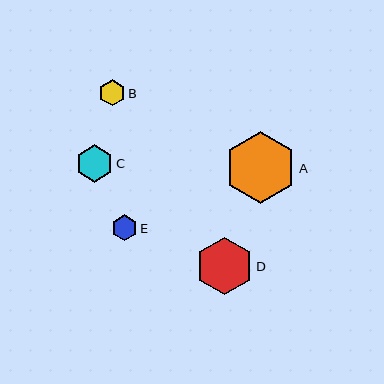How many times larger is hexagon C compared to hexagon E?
Hexagon C is approximately 1.5 times the size of hexagon E.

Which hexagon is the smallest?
Hexagon E is the smallest with a size of approximately 26 pixels.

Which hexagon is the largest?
Hexagon A is the largest with a size of approximately 72 pixels.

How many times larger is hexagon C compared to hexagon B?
Hexagon C is approximately 1.4 times the size of hexagon B.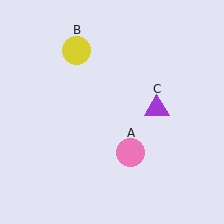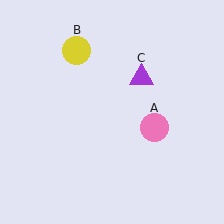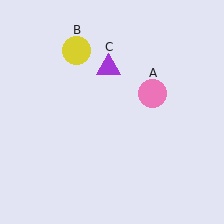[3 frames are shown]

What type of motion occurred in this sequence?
The pink circle (object A), purple triangle (object C) rotated counterclockwise around the center of the scene.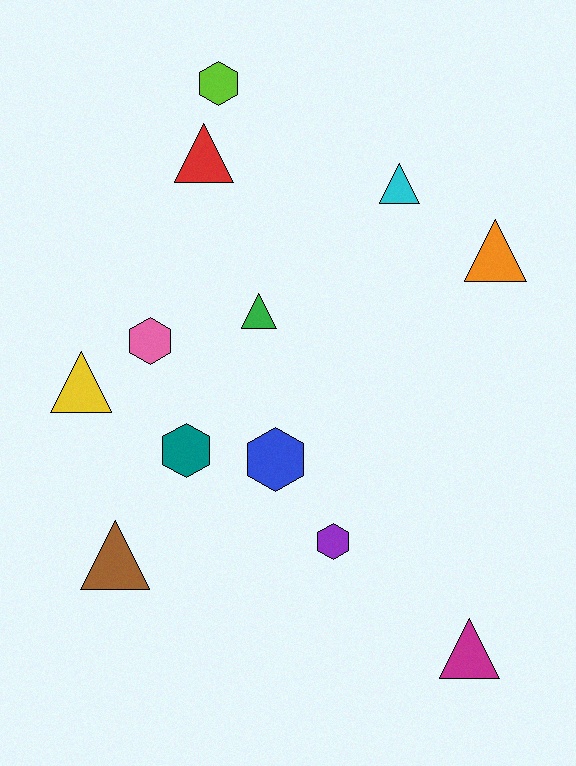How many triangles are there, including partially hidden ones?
There are 7 triangles.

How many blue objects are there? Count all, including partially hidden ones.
There is 1 blue object.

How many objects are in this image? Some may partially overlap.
There are 12 objects.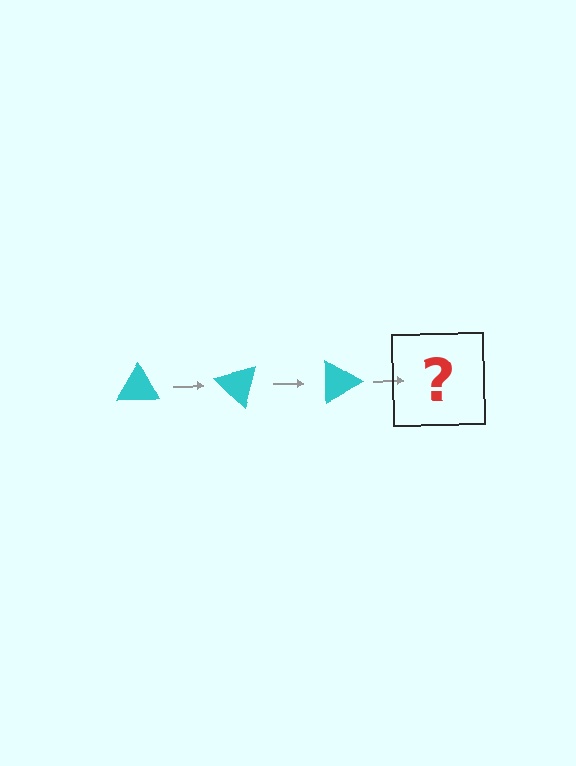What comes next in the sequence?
The next element should be a cyan triangle rotated 135 degrees.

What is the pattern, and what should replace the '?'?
The pattern is that the triangle rotates 45 degrees each step. The '?' should be a cyan triangle rotated 135 degrees.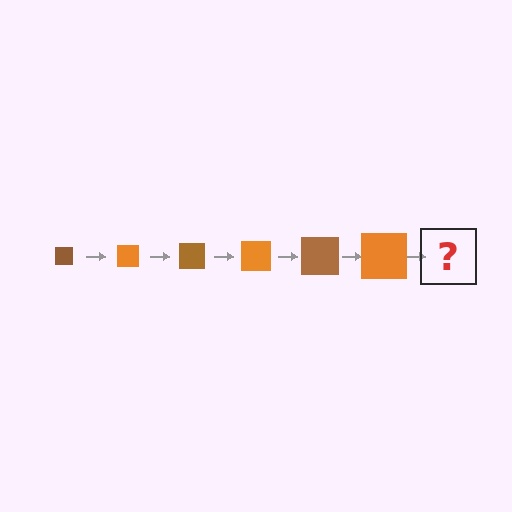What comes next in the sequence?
The next element should be a brown square, larger than the previous one.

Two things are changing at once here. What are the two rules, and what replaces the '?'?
The two rules are that the square grows larger each step and the color cycles through brown and orange. The '?' should be a brown square, larger than the previous one.